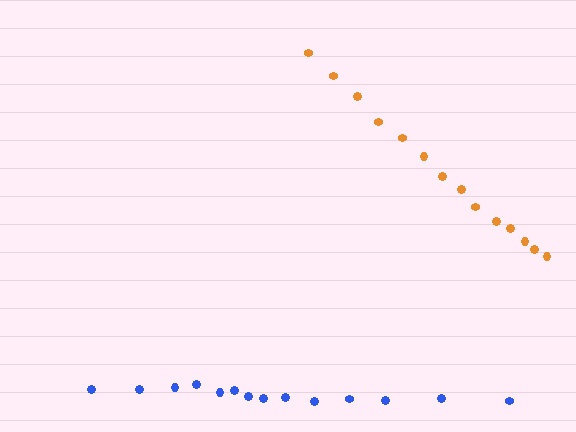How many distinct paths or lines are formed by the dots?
There are 2 distinct paths.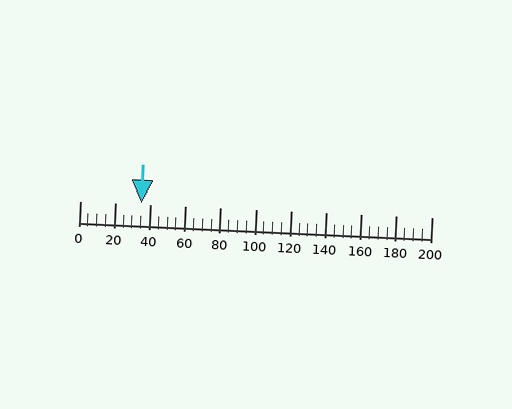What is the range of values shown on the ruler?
The ruler shows values from 0 to 200.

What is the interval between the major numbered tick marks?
The major tick marks are spaced 20 units apart.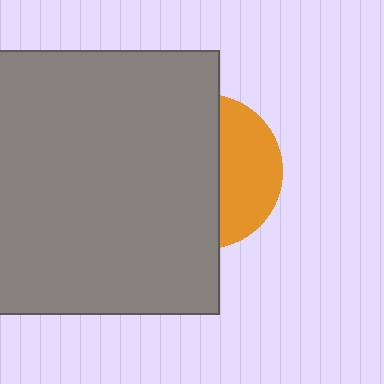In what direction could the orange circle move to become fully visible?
The orange circle could move right. That would shift it out from behind the gray rectangle entirely.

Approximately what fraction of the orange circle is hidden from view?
Roughly 61% of the orange circle is hidden behind the gray rectangle.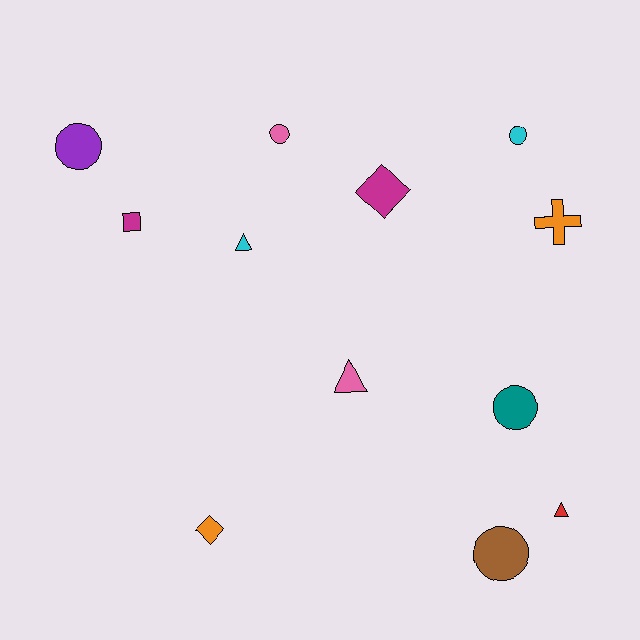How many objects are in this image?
There are 12 objects.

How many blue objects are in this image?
There are no blue objects.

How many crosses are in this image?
There is 1 cross.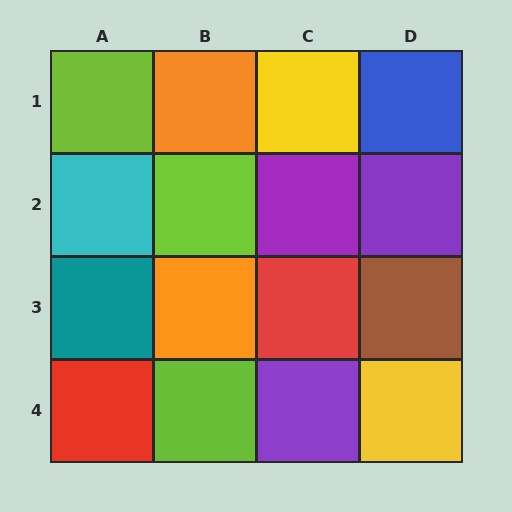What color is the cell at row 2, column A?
Cyan.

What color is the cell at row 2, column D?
Purple.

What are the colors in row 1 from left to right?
Lime, orange, yellow, blue.